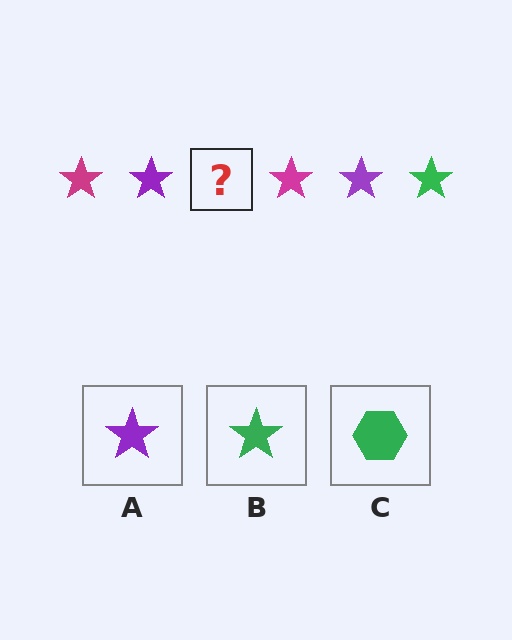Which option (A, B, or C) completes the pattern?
B.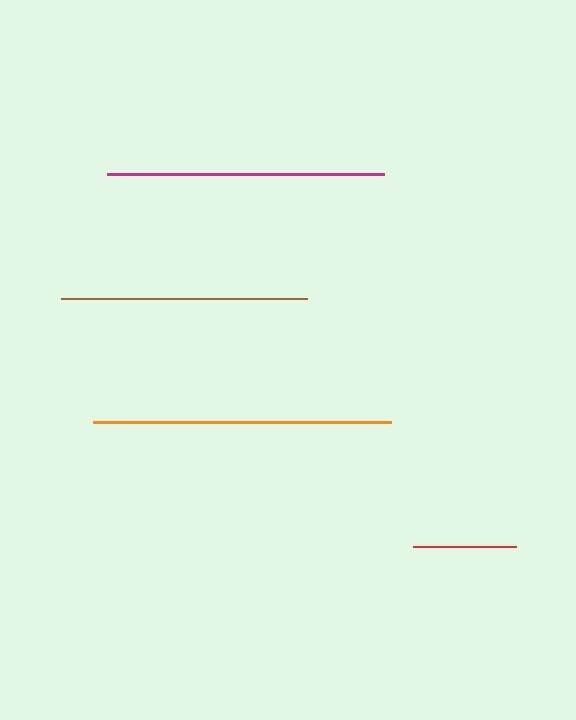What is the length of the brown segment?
The brown segment is approximately 246 pixels long.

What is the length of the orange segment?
The orange segment is approximately 298 pixels long.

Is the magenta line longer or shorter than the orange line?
The orange line is longer than the magenta line.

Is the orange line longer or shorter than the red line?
The orange line is longer than the red line.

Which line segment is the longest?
The orange line is the longest at approximately 298 pixels.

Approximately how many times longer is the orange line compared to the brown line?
The orange line is approximately 1.2 times the length of the brown line.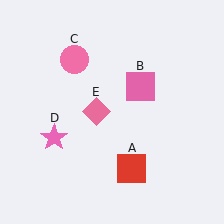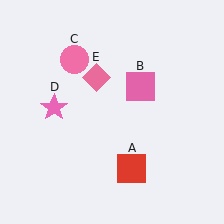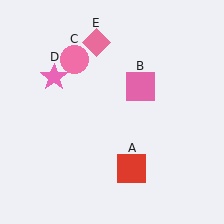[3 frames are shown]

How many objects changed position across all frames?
2 objects changed position: pink star (object D), pink diamond (object E).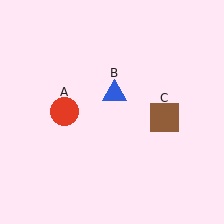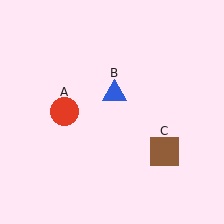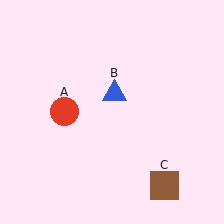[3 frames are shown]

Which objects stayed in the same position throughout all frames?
Red circle (object A) and blue triangle (object B) remained stationary.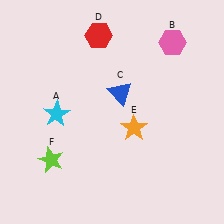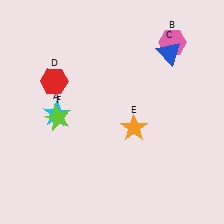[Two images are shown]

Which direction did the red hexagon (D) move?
The red hexagon (D) moved down.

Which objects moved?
The objects that moved are: the blue triangle (C), the red hexagon (D), the lime star (F).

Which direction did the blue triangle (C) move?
The blue triangle (C) moved right.